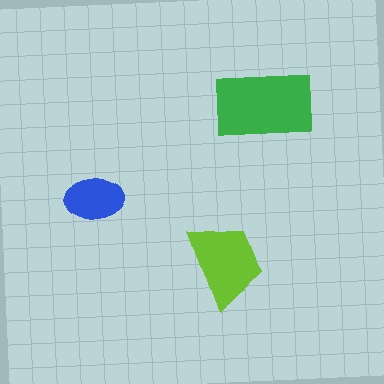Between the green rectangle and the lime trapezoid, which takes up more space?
The green rectangle.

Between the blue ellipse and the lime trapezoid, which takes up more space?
The lime trapezoid.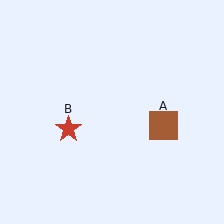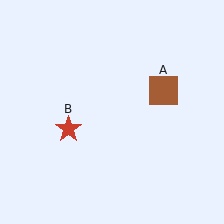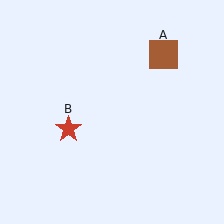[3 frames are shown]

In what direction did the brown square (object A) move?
The brown square (object A) moved up.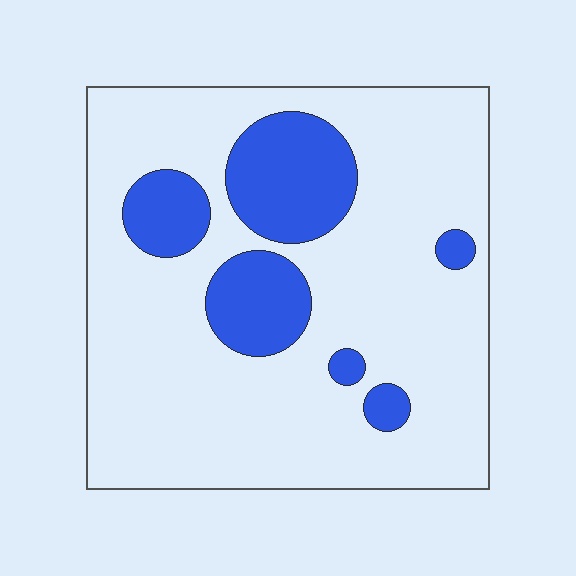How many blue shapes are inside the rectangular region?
6.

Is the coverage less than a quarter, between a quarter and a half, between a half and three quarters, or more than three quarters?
Less than a quarter.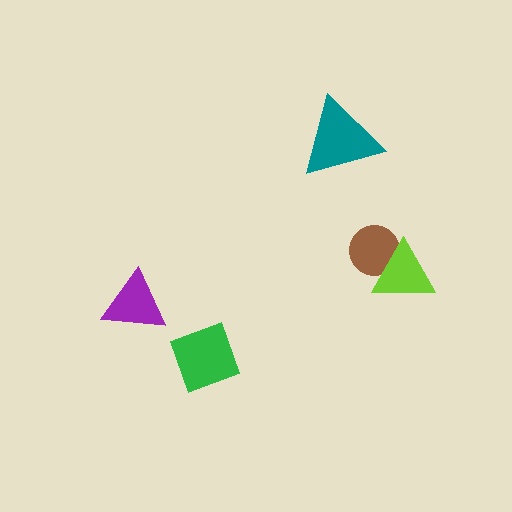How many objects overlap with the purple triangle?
0 objects overlap with the purple triangle.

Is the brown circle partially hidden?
Yes, it is partially covered by another shape.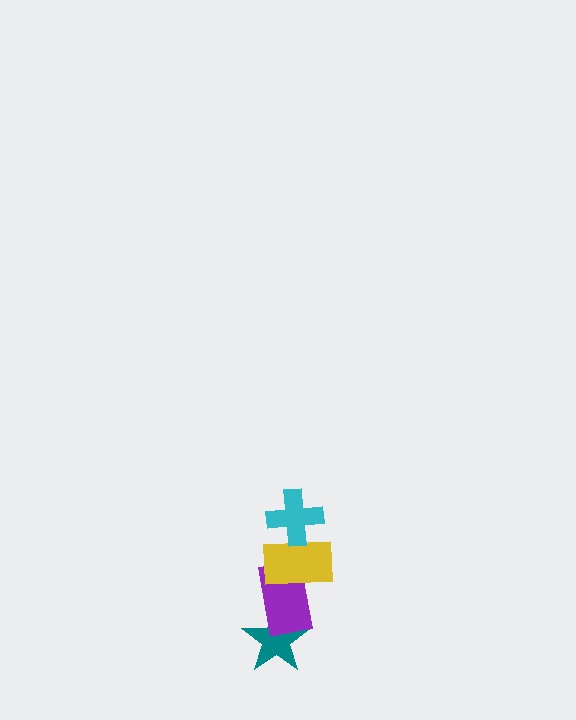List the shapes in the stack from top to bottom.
From top to bottom: the cyan cross, the yellow rectangle, the purple rectangle, the teal star.